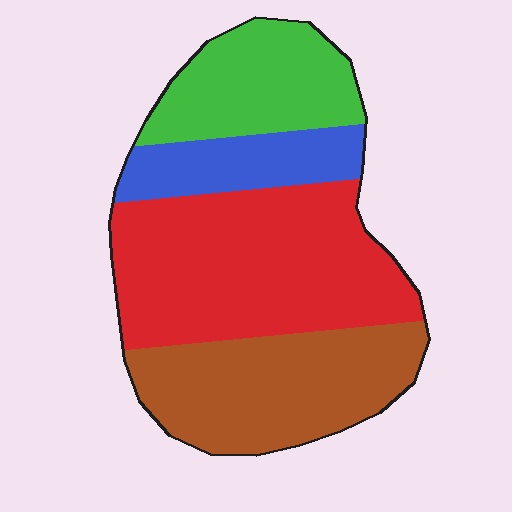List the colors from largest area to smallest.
From largest to smallest: red, brown, green, blue.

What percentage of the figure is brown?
Brown covers about 30% of the figure.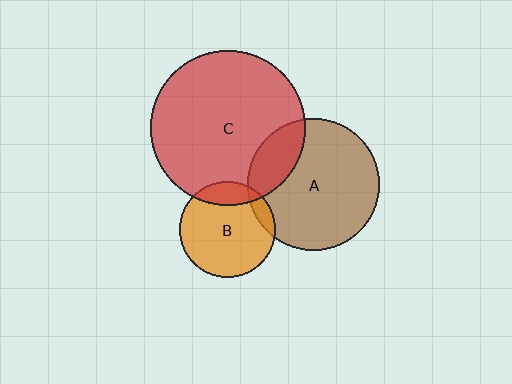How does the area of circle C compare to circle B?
Approximately 2.6 times.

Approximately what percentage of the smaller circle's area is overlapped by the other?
Approximately 10%.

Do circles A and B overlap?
Yes.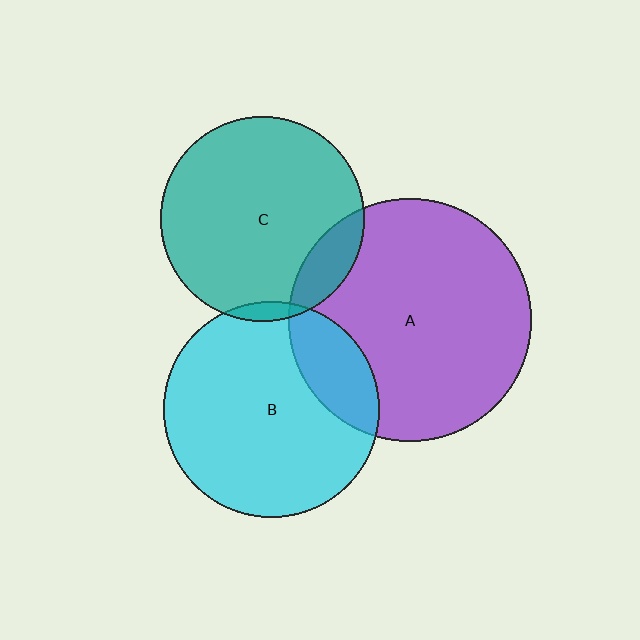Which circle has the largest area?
Circle A (purple).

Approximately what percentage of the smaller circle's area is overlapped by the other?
Approximately 5%.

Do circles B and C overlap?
Yes.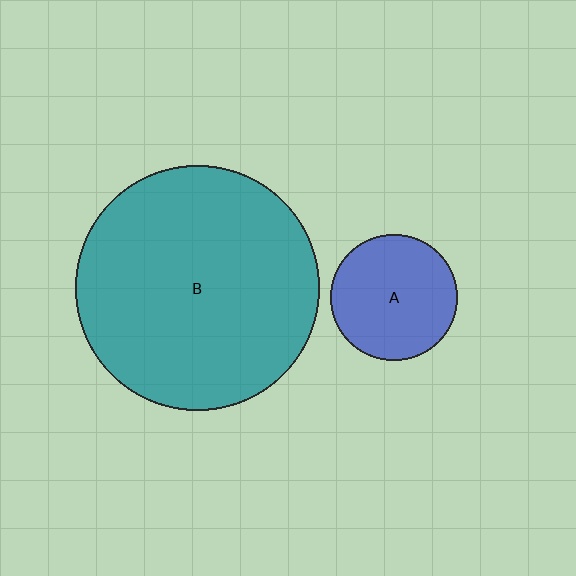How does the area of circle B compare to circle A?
Approximately 3.7 times.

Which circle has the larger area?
Circle B (teal).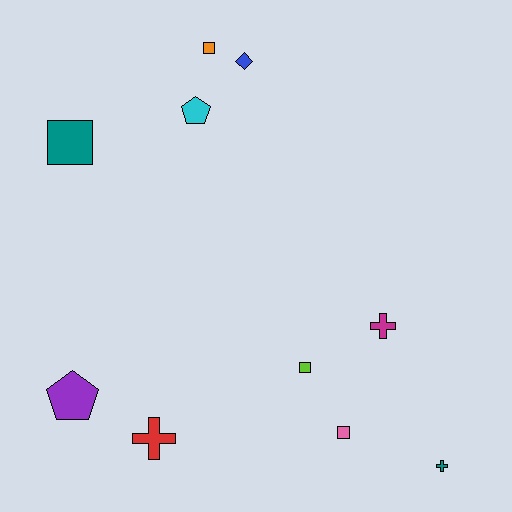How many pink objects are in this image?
There is 1 pink object.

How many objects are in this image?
There are 10 objects.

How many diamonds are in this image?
There is 1 diamond.